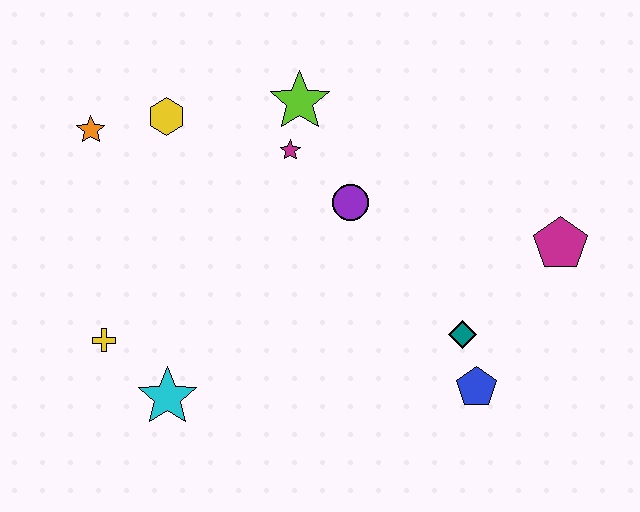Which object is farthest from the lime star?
The blue pentagon is farthest from the lime star.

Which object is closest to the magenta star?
The lime star is closest to the magenta star.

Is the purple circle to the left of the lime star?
No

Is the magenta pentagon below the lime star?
Yes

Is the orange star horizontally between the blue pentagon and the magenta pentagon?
No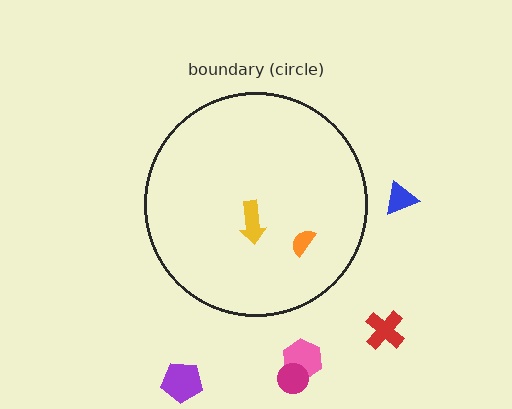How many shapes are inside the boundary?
2 inside, 5 outside.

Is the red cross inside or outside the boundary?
Outside.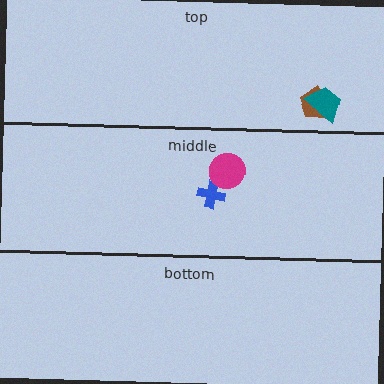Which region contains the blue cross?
The middle region.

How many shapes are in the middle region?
2.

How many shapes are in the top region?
2.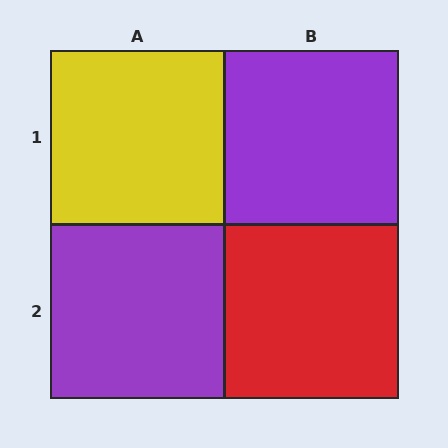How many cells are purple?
2 cells are purple.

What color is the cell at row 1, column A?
Yellow.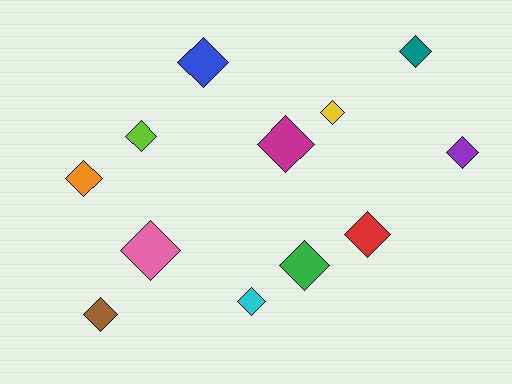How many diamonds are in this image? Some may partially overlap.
There are 12 diamonds.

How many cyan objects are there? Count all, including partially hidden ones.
There is 1 cyan object.